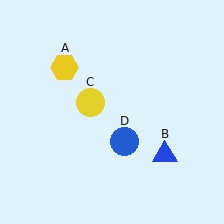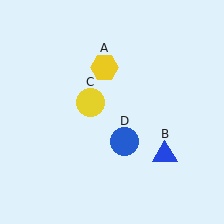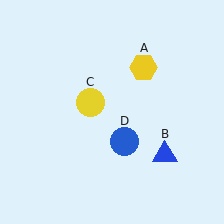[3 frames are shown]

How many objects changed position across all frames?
1 object changed position: yellow hexagon (object A).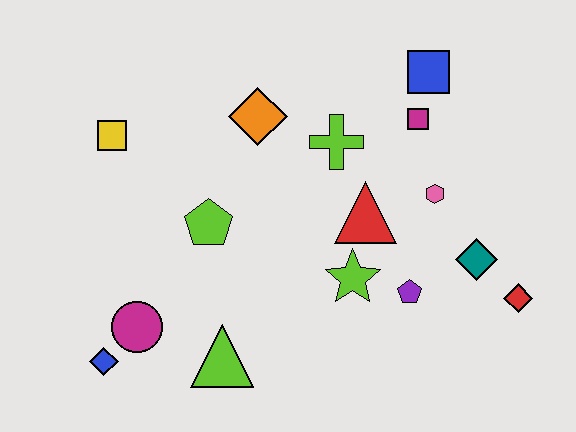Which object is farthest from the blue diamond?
The blue square is farthest from the blue diamond.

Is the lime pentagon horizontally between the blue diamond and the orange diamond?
Yes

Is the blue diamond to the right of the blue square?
No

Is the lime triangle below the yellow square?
Yes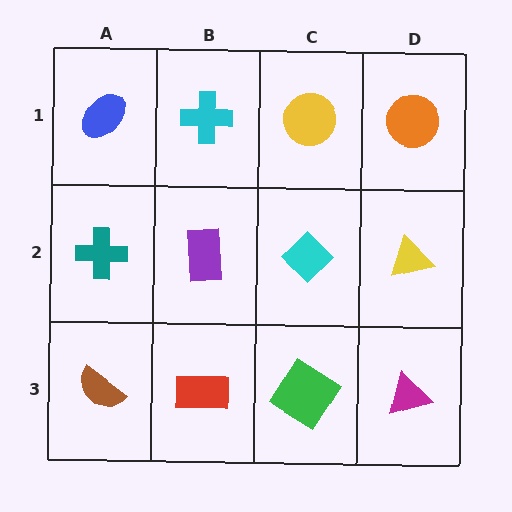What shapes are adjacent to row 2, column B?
A cyan cross (row 1, column B), a red rectangle (row 3, column B), a teal cross (row 2, column A), a cyan diamond (row 2, column C).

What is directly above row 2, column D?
An orange circle.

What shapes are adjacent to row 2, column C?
A yellow circle (row 1, column C), a green diamond (row 3, column C), a purple rectangle (row 2, column B), a yellow triangle (row 2, column D).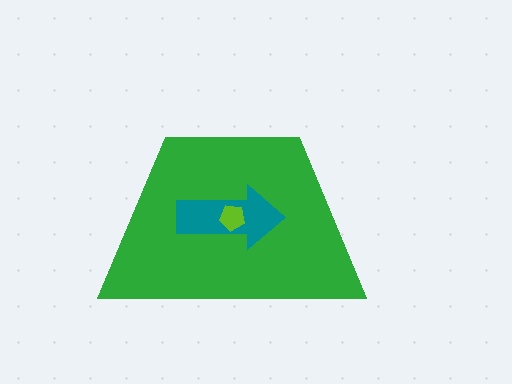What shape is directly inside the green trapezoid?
The teal arrow.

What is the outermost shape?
The green trapezoid.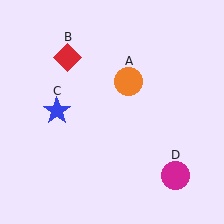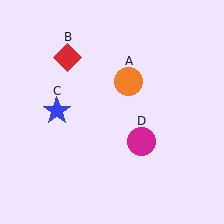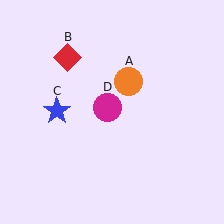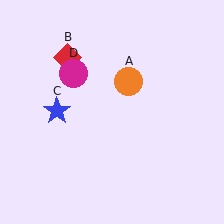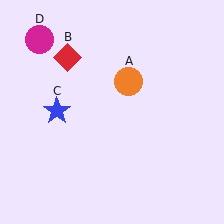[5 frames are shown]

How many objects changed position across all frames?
1 object changed position: magenta circle (object D).